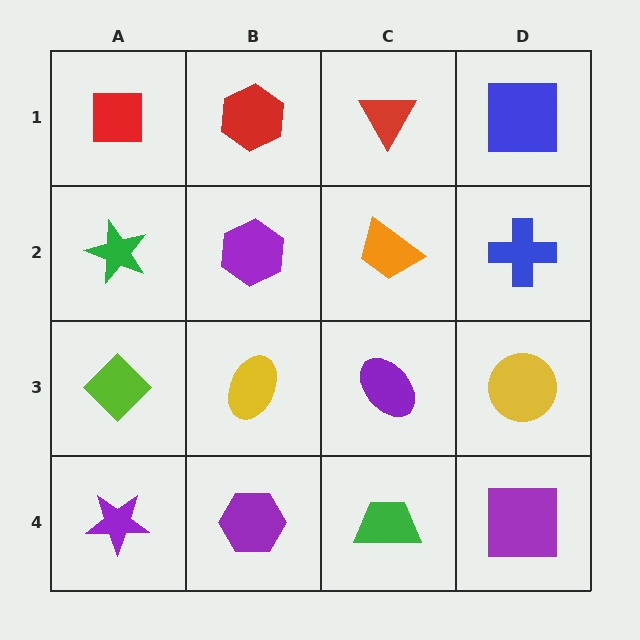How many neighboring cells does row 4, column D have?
2.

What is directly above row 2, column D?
A blue square.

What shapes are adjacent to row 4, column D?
A yellow circle (row 3, column D), a green trapezoid (row 4, column C).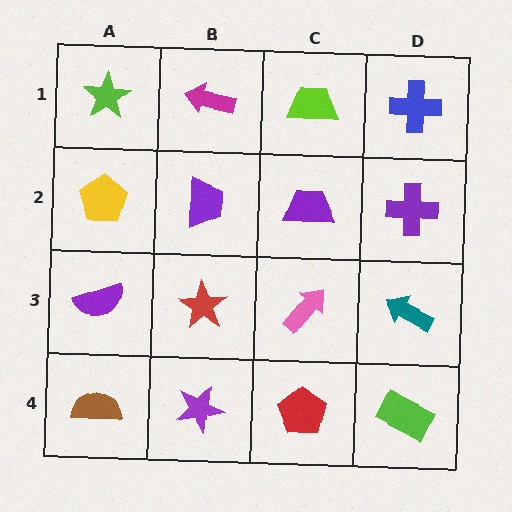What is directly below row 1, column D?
A purple cross.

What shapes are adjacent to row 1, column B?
A purple trapezoid (row 2, column B), a lime star (row 1, column A), a lime trapezoid (row 1, column C).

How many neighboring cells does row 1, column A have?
2.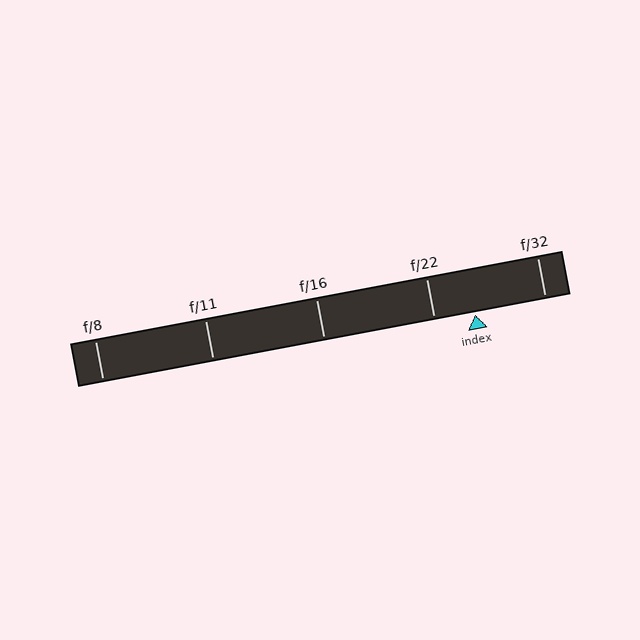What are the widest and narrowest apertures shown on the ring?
The widest aperture shown is f/8 and the narrowest is f/32.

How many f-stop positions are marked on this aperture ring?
There are 5 f-stop positions marked.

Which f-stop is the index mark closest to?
The index mark is closest to f/22.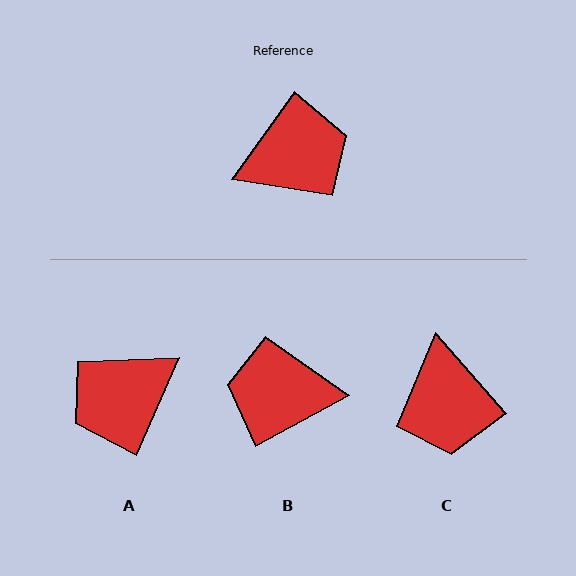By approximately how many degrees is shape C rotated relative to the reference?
Approximately 103 degrees clockwise.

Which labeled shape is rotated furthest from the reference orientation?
A, about 168 degrees away.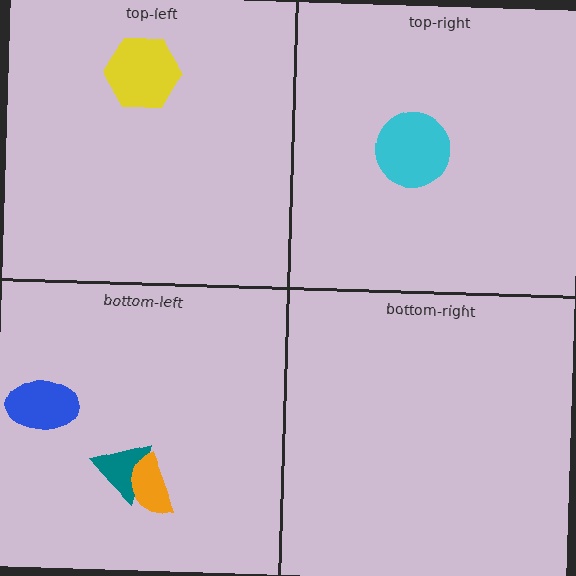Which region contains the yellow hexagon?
The top-left region.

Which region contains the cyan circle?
The top-right region.